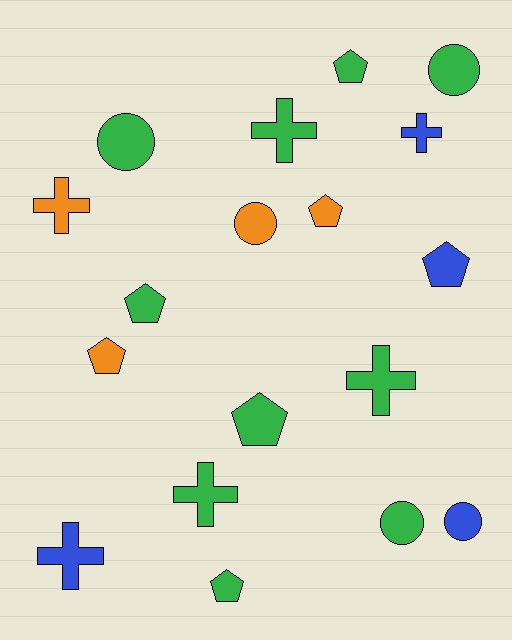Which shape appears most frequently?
Pentagon, with 7 objects.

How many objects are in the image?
There are 18 objects.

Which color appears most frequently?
Green, with 10 objects.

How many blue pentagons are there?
There is 1 blue pentagon.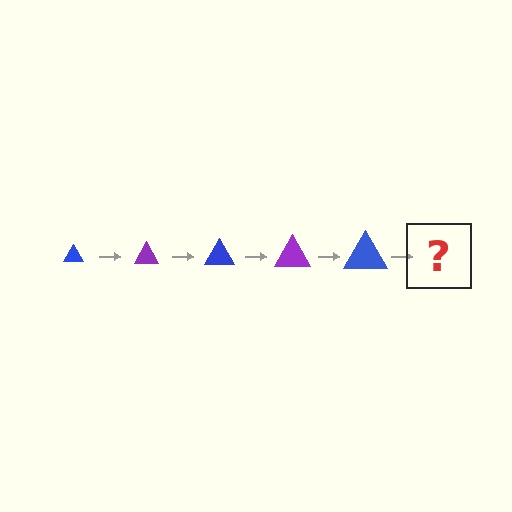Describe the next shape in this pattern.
It should be a purple triangle, larger than the previous one.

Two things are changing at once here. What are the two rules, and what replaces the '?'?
The two rules are that the triangle grows larger each step and the color cycles through blue and purple. The '?' should be a purple triangle, larger than the previous one.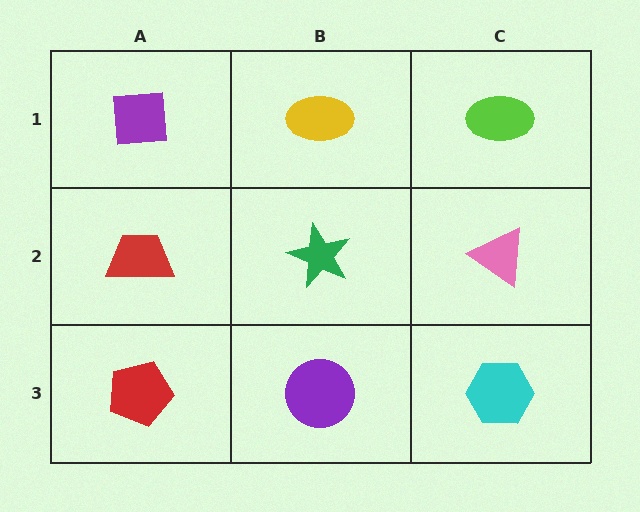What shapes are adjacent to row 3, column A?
A red trapezoid (row 2, column A), a purple circle (row 3, column B).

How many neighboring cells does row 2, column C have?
3.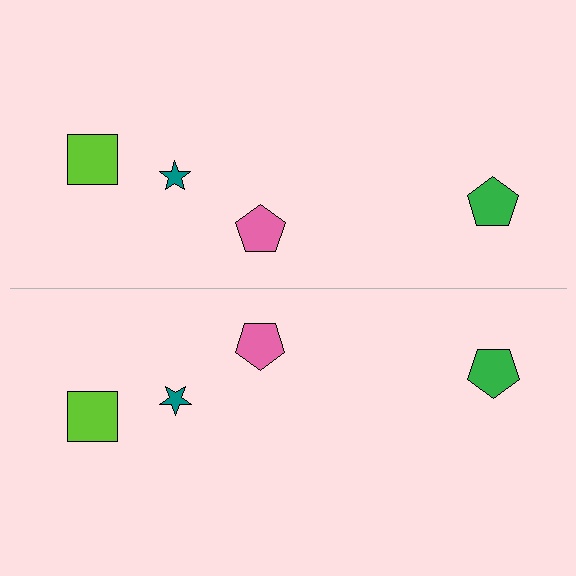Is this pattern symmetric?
Yes, this pattern has bilateral (reflection) symmetry.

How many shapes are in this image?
There are 8 shapes in this image.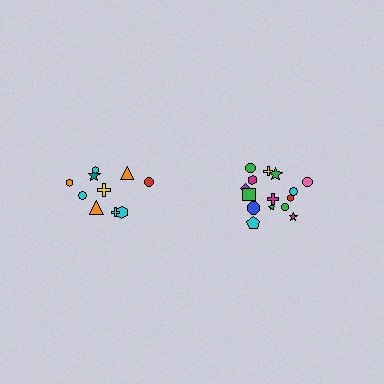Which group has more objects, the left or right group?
The right group.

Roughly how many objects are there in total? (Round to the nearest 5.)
Roughly 25 objects in total.